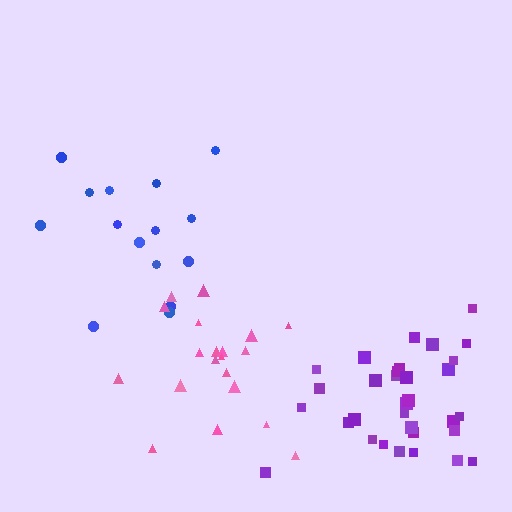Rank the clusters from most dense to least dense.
purple, pink, blue.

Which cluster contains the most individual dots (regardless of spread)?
Purple (32).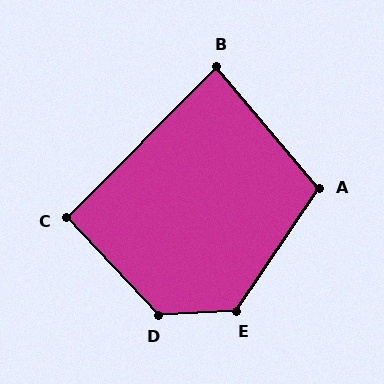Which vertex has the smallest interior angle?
B, at approximately 85 degrees.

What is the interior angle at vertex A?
Approximately 106 degrees (obtuse).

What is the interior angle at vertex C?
Approximately 92 degrees (approximately right).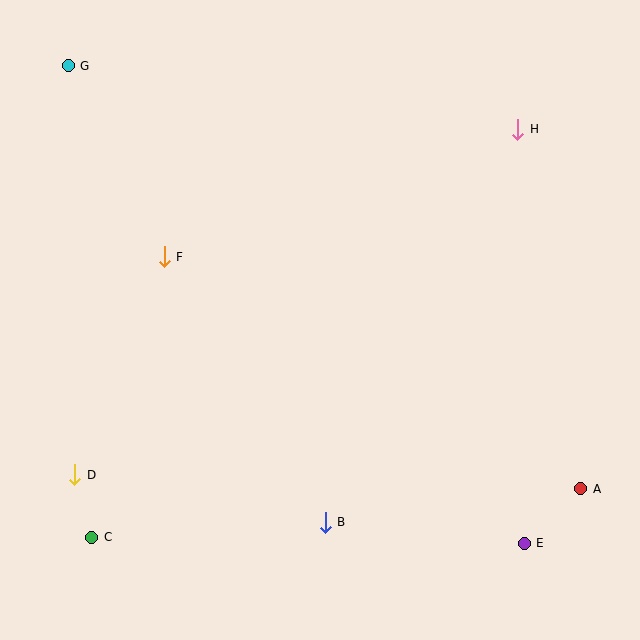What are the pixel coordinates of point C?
Point C is at (92, 537).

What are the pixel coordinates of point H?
Point H is at (518, 129).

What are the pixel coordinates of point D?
Point D is at (75, 475).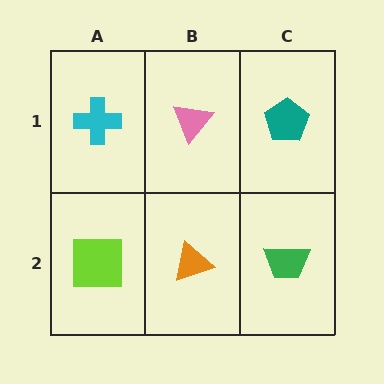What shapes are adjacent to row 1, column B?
An orange triangle (row 2, column B), a cyan cross (row 1, column A), a teal pentagon (row 1, column C).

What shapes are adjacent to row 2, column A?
A cyan cross (row 1, column A), an orange triangle (row 2, column B).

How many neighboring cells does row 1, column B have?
3.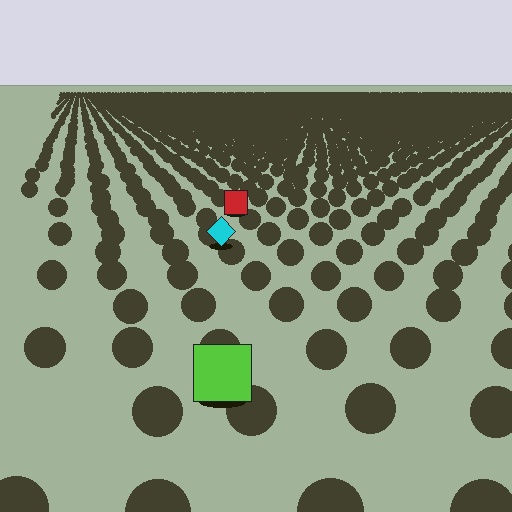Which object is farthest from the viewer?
The red square is farthest from the viewer. It appears smaller and the ground texture around it is denser.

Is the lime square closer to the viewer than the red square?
Yes. The lime square is closer — you can tell from the texture gradient: the ground texture is coarser near it.